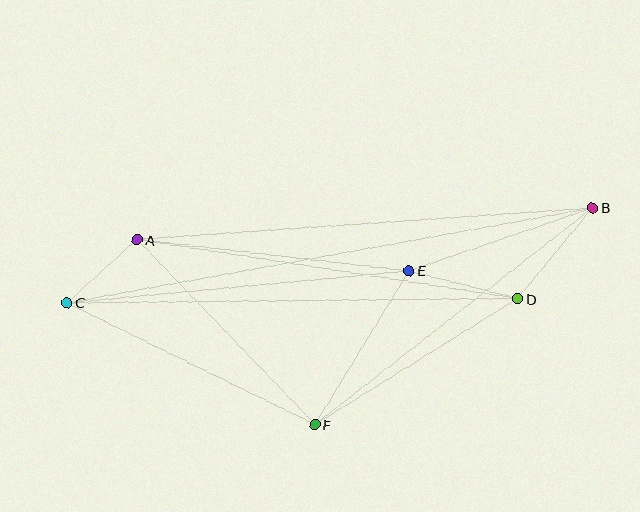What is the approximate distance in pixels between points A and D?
The distance between A and D is approximately 385 pixels.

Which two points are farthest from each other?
Points B and C are farthest from each other.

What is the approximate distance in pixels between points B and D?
The distance between B and D is approximately 118 pixels.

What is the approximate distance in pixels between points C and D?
The distance between C and D is approximately 450 pixels.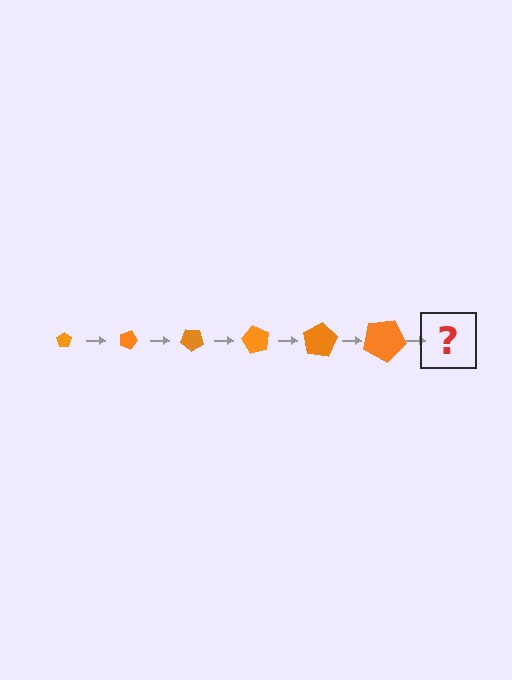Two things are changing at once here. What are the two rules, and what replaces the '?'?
The two rules are that the pentagon grows larger each step and it rotates 20 degrees each step. The '?' should be a pentagon, larger than the previous one and rotated 120 degrees from the start.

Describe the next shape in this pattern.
It should be a pentagon, larger than the previous one and rotated 120 degrees from the start.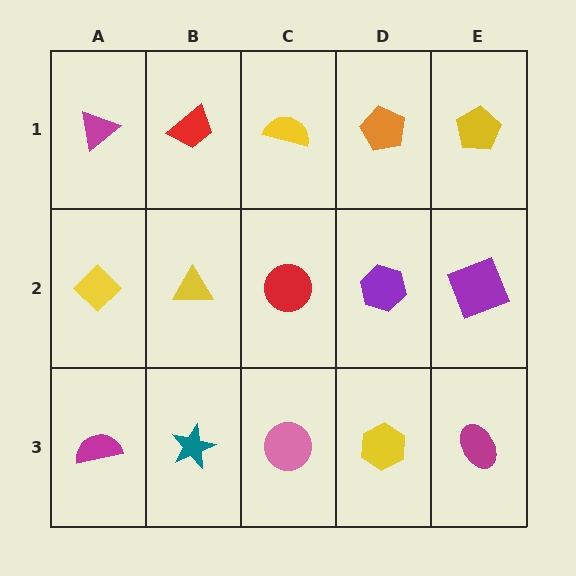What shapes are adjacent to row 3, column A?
A yellow diamond (row 2, column A), a teal star (row 3, column B).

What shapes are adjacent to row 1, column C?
A red circle (row 2, column C), a red trapezoid (row 1, column B), an orange pentagon (row 1, column D).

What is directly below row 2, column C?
A pink circle.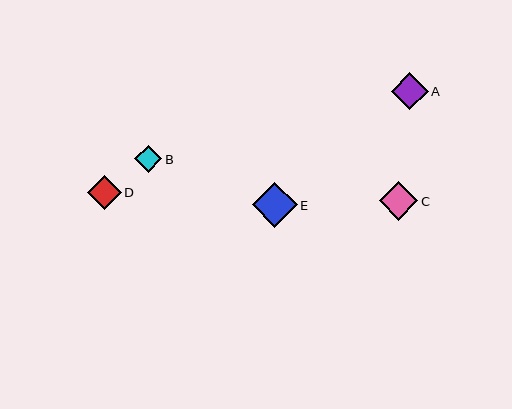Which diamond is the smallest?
Diamond B is the smallest with a size of approximately 27 pixels.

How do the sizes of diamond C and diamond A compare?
Diamond C and diamond A are approximately the same size.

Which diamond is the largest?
Diamond E is the largest with a size of approximately 45 pixels.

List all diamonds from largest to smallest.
From largest to smallest: E, C, A, D, B.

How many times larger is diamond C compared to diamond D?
Diamond C is approximately 1.1 times the size of diamond D.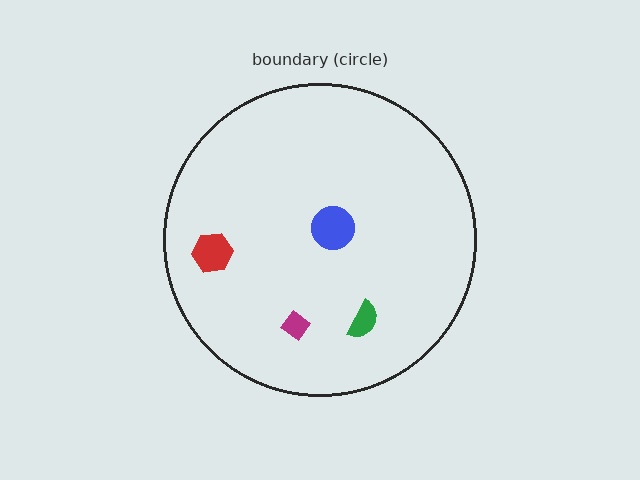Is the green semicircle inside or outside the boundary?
Inside.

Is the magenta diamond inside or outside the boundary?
Inside.